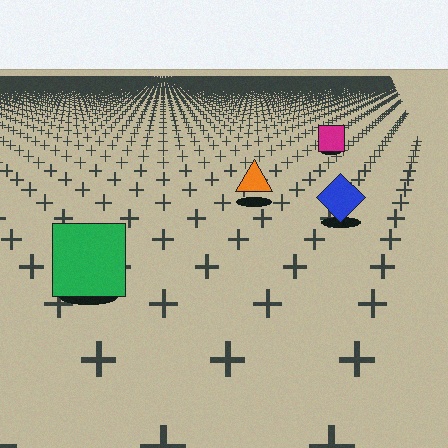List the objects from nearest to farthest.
From nearest to farthest: the green square, the blue diamond, the orange triangle, the magenta square.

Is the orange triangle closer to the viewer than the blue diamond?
No. The blue diamond is closer — you can tell from the texture gradient: the ground texture is coarser near it.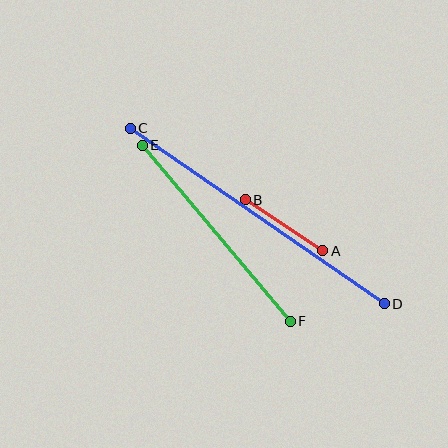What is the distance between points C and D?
The distance is approximately 309 pixels.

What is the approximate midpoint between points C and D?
The midpoint is at approximately (257, 216) pixels.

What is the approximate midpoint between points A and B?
The midpoint is at approximately (284, 226) pixels.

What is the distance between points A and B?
The distance is approximately 93 pixels.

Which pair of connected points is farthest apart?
Points C and D are farthest apart.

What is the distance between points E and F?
The distance is approximately 230 pixels.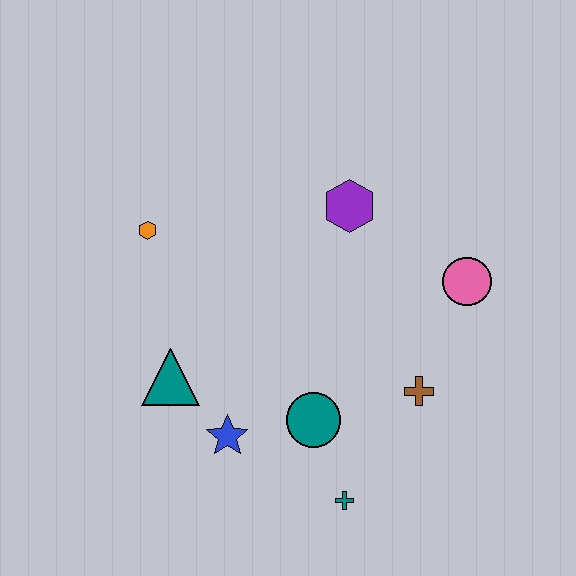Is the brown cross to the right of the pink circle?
No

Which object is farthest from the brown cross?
The orange hexagon is farthest from the brown cross.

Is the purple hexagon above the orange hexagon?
Yes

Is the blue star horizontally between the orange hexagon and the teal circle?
Yes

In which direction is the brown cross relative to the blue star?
The brown cross is to the right of the blue star.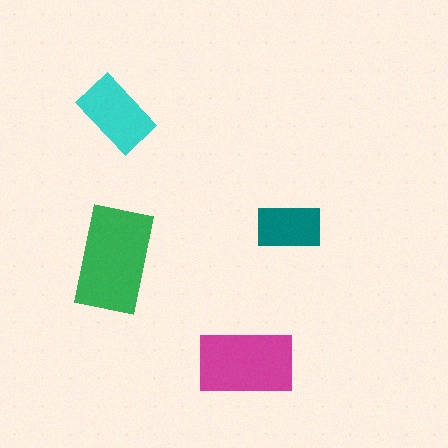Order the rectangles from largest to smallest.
the green one, the magenta one, the cyan one, the teal one.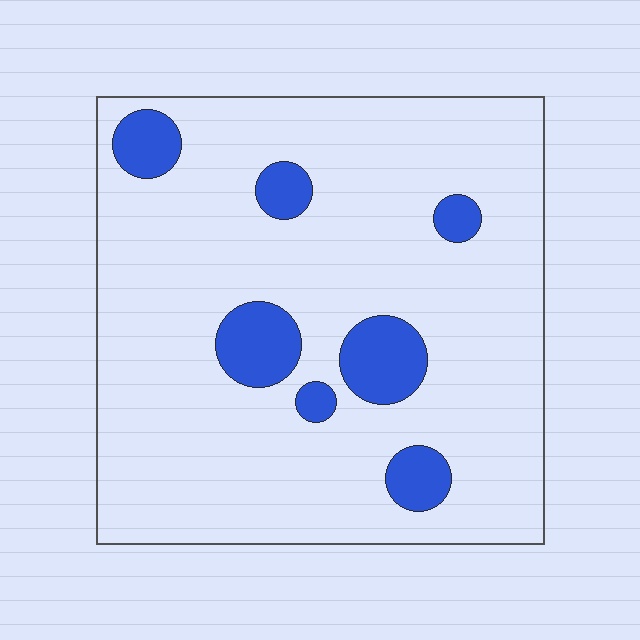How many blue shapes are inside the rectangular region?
7.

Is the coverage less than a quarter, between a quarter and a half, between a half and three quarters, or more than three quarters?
Less than a quarter.